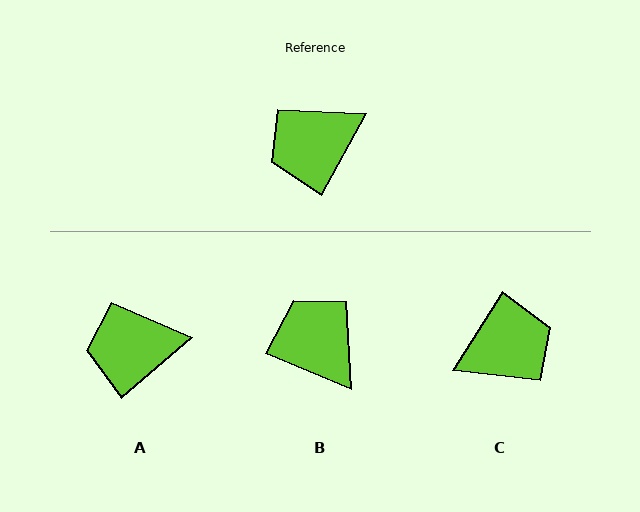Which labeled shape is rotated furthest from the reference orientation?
C, about 176 degrees away.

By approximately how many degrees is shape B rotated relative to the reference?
Approximately 85 degrees clockwise.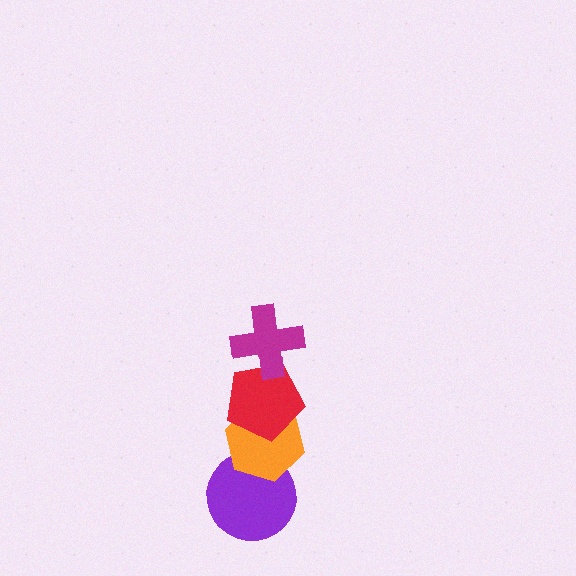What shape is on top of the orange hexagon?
The red pentagon is on top of the orange hexagon.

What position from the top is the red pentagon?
The red pentagon is 2nd from the top.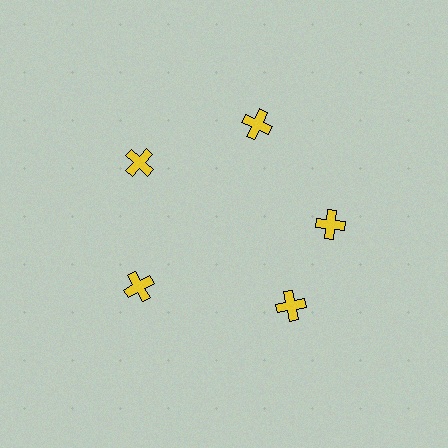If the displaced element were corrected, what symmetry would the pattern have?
It would have 5-fold rotational symmetry — the pattern would map onto itself every 72 degrees.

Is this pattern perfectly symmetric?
No. The 5 yellow crosses are arranged in a ring, but one element near the 5 o'clock position is rotated out of alignment along the ring, breaking the 5-fold rotational symmetry.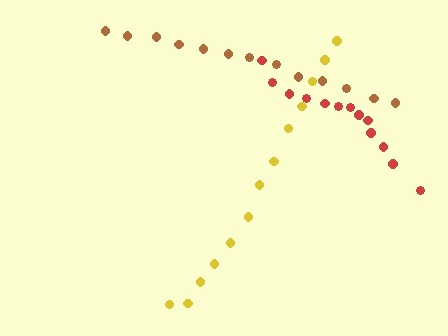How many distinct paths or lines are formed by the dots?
There are 3 distinct paths.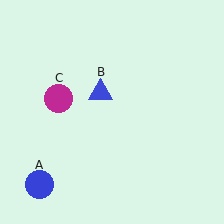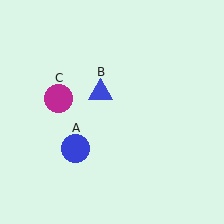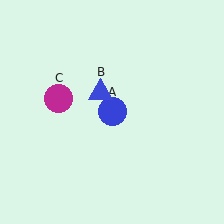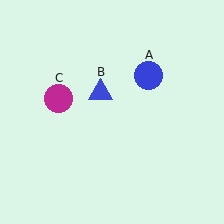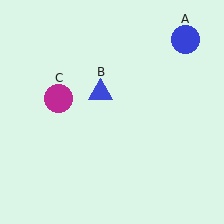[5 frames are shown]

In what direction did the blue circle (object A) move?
The blue circle (object A) moved up and to the right.